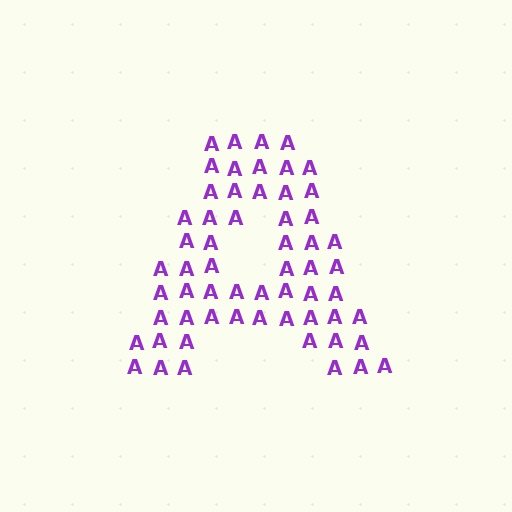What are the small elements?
The small elements are letter A's.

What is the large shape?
The large shape is the letter A.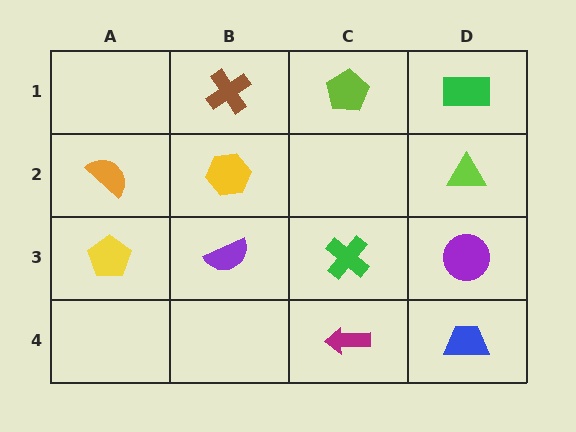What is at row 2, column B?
A yellow hexagon.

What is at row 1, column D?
A green rectangle.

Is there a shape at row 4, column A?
No, that cell is empty.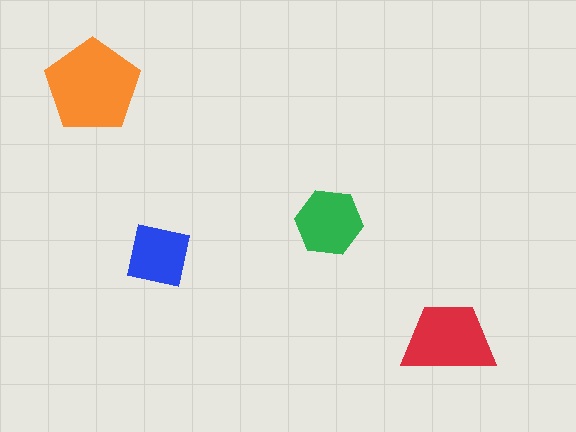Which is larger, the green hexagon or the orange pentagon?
The orange pentagon.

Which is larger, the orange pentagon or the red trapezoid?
The orange pentagon.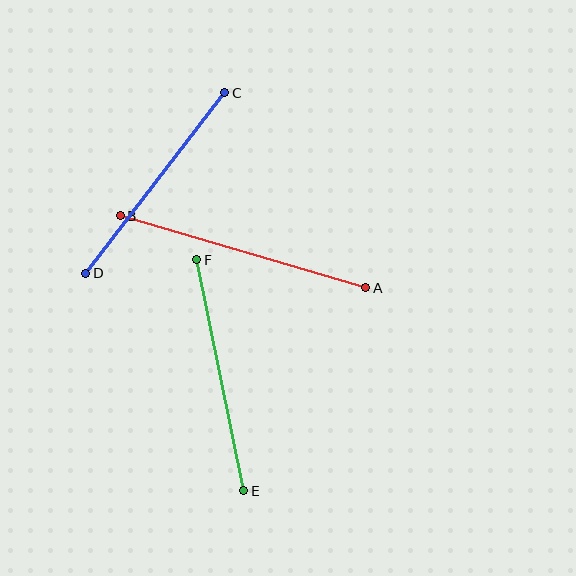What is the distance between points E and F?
The distance is approximately 236 pixels.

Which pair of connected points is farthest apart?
Points A and B are farthest apart.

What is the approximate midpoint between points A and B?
The midpoint is at approximately (243, 252) pixels.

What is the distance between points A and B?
The distance is approximately 256 pixels.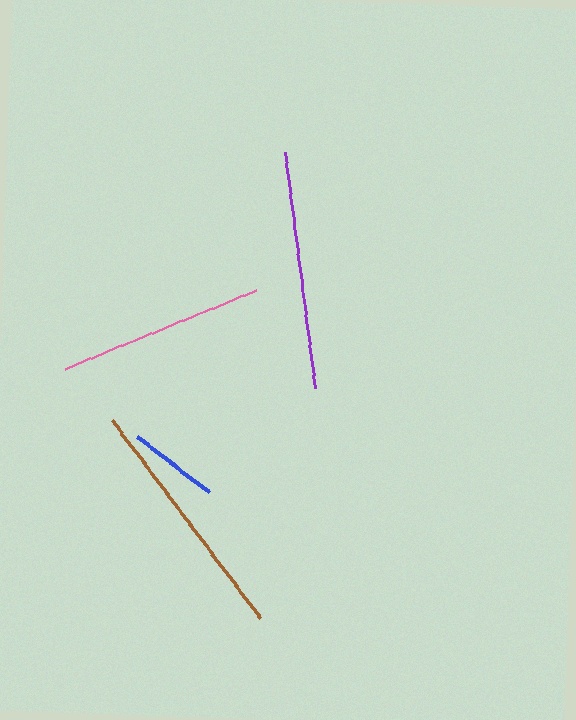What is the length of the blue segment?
The blue segment is approximately 90 pixels long.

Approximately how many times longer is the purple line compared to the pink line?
The purple line is approximately 1.1 times the length of the pink line.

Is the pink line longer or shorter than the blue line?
The pink line is longer than the blue line.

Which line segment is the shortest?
The blue line is the shortest at approximately 90 pixels.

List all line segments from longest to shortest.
From longest to shortest: brown, purple, pink, blue.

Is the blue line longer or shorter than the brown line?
The brown line is longer than the blue line.